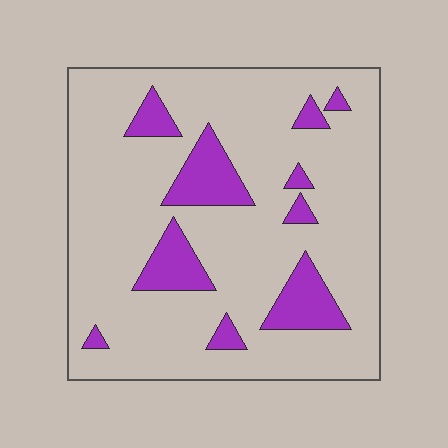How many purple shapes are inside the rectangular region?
10.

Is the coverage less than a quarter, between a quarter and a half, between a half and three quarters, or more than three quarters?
Less than a quarter.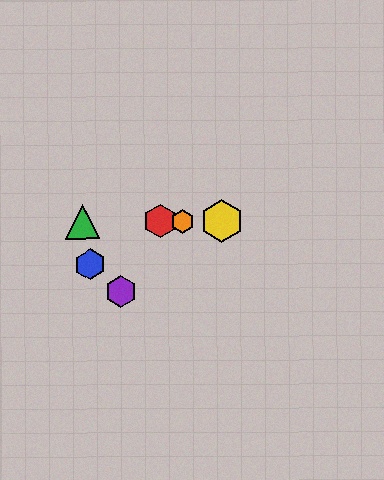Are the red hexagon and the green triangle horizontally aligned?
Yes, both are at y≈221.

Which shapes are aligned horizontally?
The red hexagon, the green triangle, the yellow hexagon, the orange hexagon are aligned horizontally.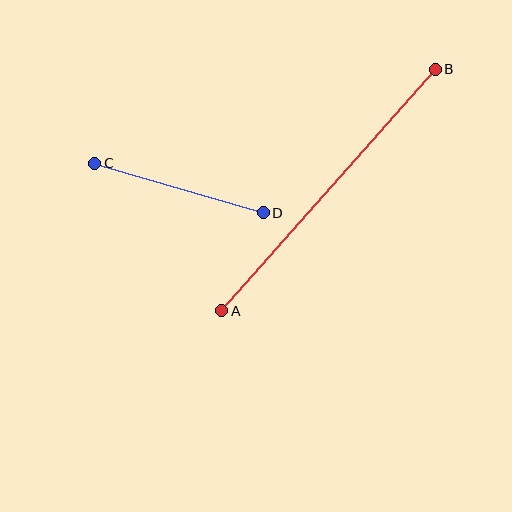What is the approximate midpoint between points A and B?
The midpoint is at approximately (329, 190) pixels.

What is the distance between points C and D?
The distance is approximately 176 pixels.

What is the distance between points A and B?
The distance is approximately 322 pixels.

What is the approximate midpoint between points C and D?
The midpoint is at approximately (179, 188) pixels.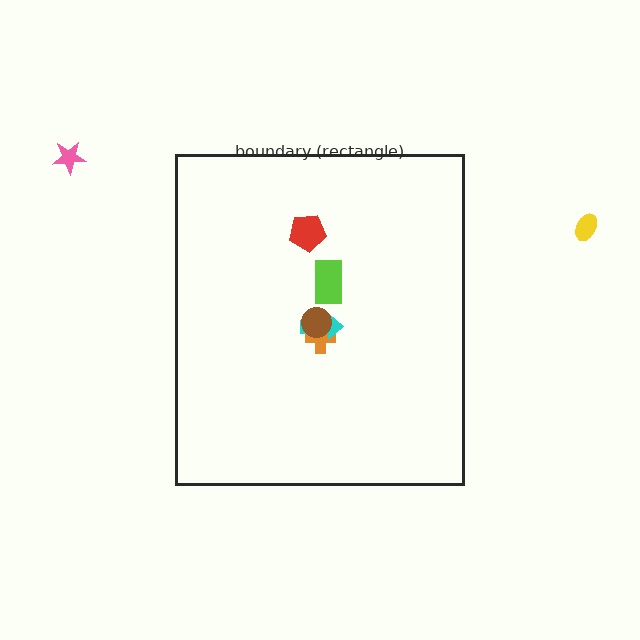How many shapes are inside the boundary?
5 inside, 2 outside.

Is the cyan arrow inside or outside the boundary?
Inside.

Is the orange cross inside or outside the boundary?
Inside.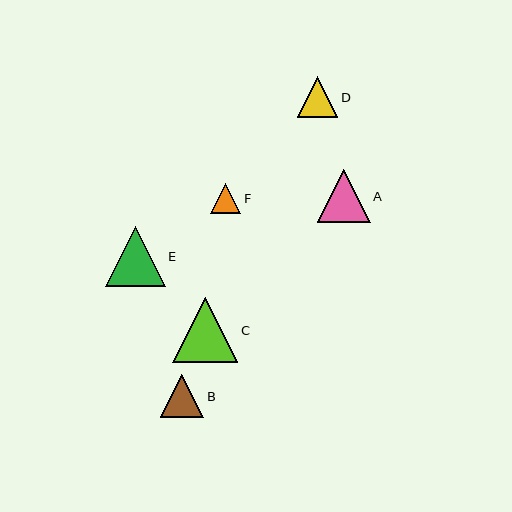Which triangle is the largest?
Triangle C is the largest with a size of approximately 65 pixels.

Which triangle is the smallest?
Triangle F is the smallest with a size of approximately 30 pixels.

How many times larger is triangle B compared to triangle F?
Triangle B is approximately 1.4 times the size of triangle F.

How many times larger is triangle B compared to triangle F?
Triangle B is approximately 1.4 times the size of triangle F.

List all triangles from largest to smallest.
From largest to smallest: C, E, A, B, D, F.